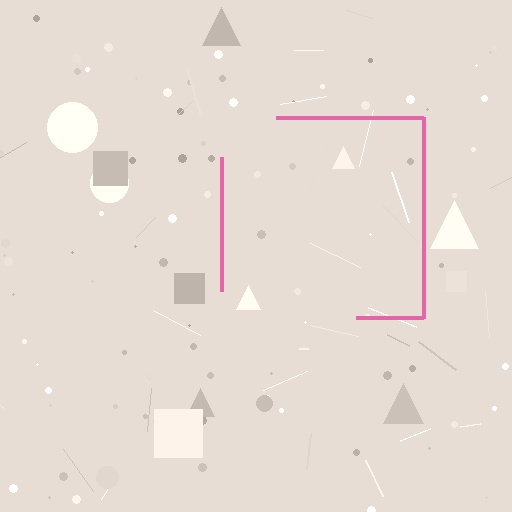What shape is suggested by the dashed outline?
The dashed outline suggests a square.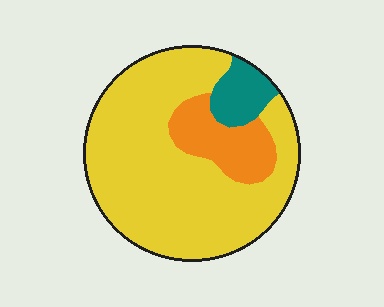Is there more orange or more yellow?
Yellow.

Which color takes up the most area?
Yellow, at roughly 75%.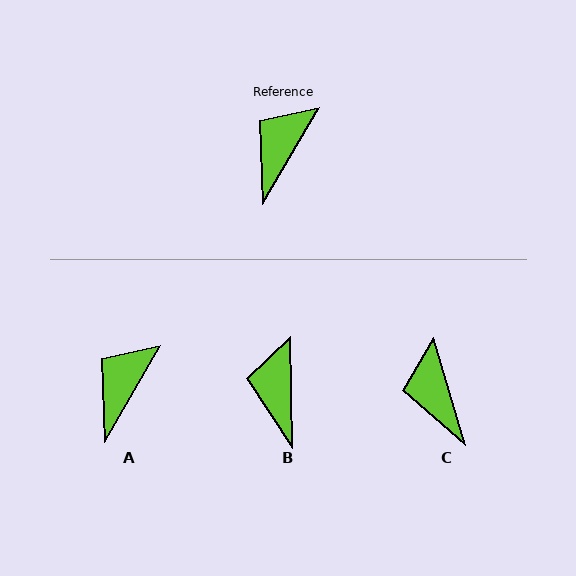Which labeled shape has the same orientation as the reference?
A.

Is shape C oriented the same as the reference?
No, it is off by about 47 degrees.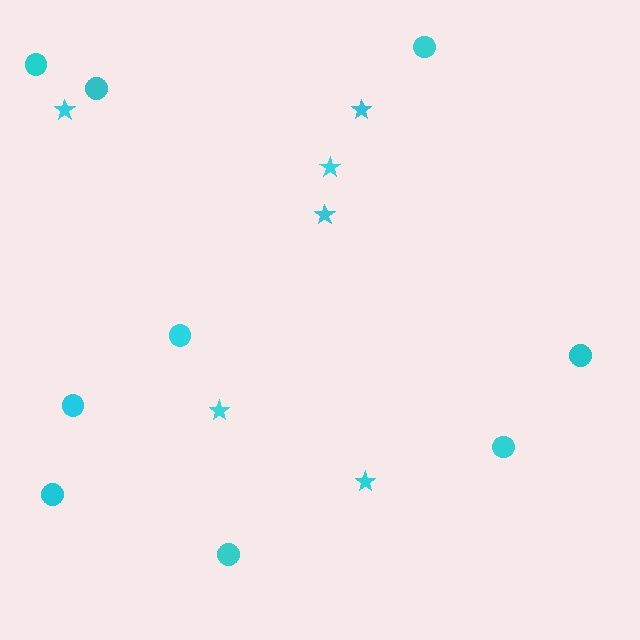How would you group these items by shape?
There are 2 groups: one group of circles (9) and one group of stars (6).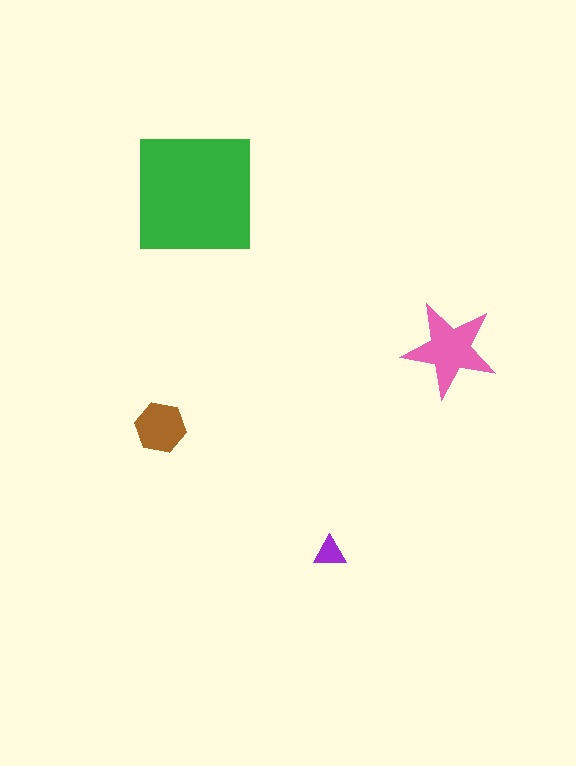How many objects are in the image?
There are 4 objects in the image.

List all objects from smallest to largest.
The purple triangle, the brown hexagon, the pink star, the green square.